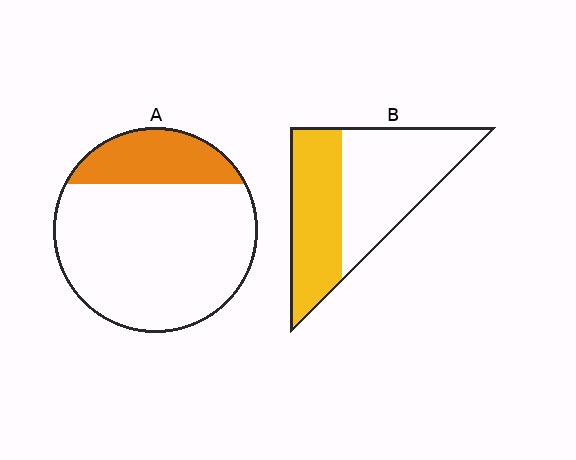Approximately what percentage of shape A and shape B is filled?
A is approximately 25% and B is approximately 45%.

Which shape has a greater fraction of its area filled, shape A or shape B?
Shape B.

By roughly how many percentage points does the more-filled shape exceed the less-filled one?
By roughly 20 percentage points (B over A).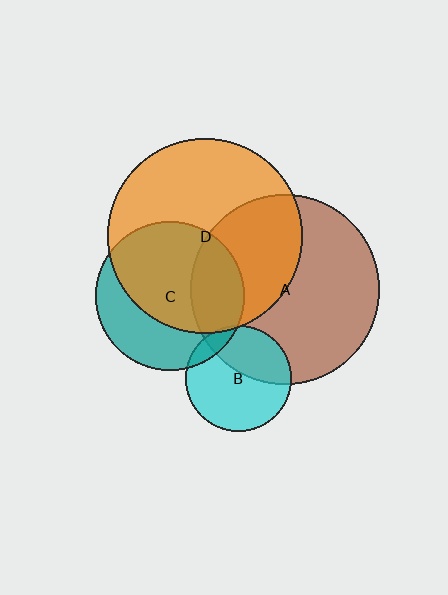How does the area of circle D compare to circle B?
Approximately 3.4 times.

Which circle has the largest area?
Circle D (orange).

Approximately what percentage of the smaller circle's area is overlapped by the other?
Approximately 40%.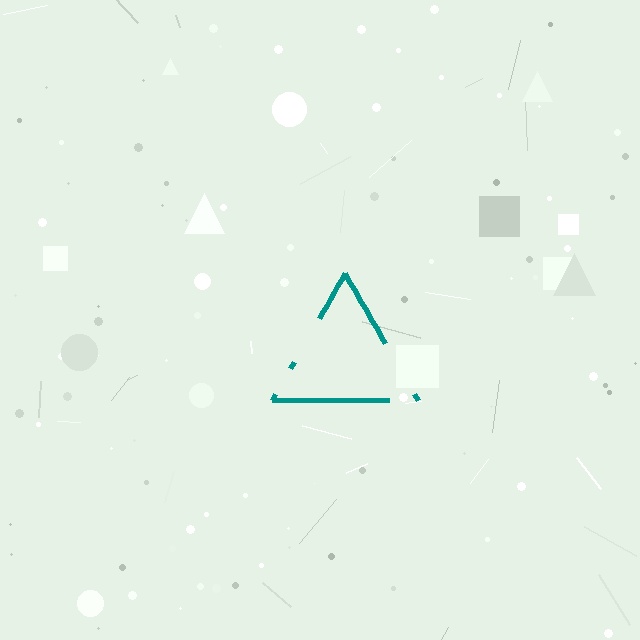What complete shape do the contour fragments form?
The contour fragments form a triangle.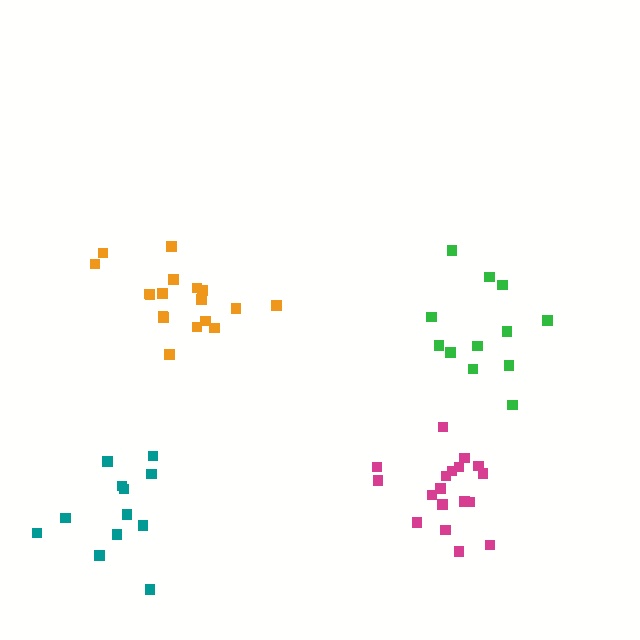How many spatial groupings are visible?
There are 4 spatial groupings.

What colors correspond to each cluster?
The clusters are colored: teal, orange, magenta, green.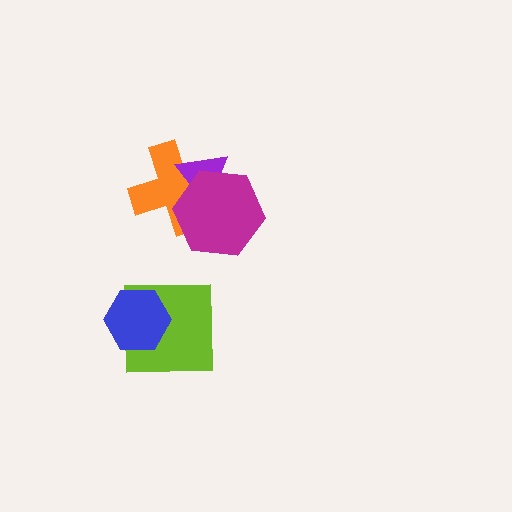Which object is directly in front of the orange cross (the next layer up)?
The purple triangle is directly in front of the orange cross.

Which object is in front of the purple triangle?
The magenta hexagon is in front of the purple triangle.